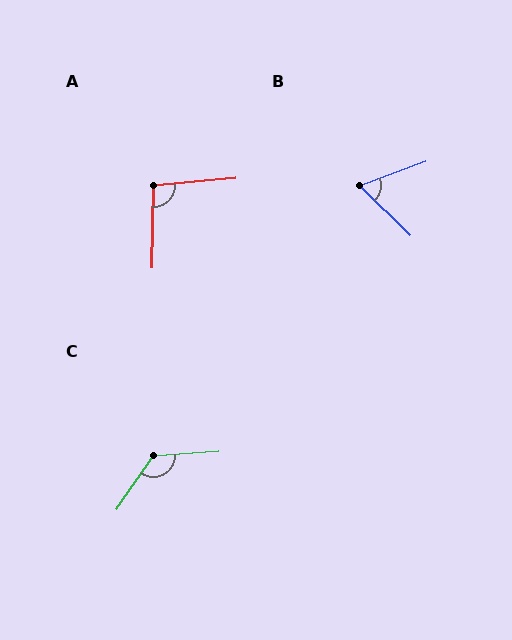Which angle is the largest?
C, at approximately 128 degrees.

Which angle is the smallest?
B, at approximately 65 degrees.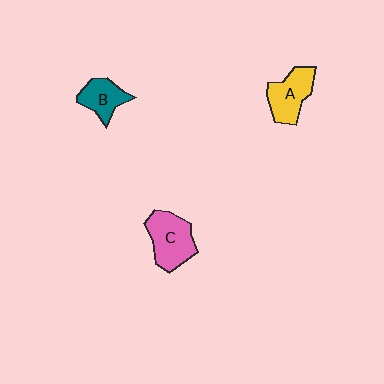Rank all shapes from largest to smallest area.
From largest to smallest: C (pink), A (yellow), B (teal).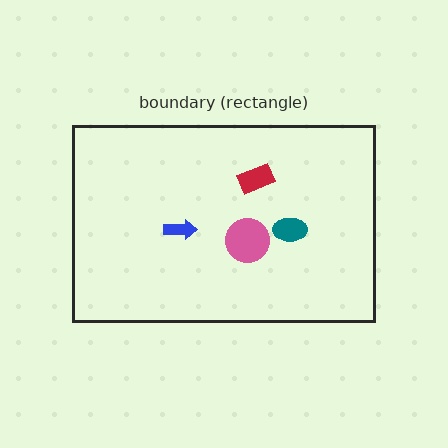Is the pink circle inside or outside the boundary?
Inside.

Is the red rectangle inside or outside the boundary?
Inside.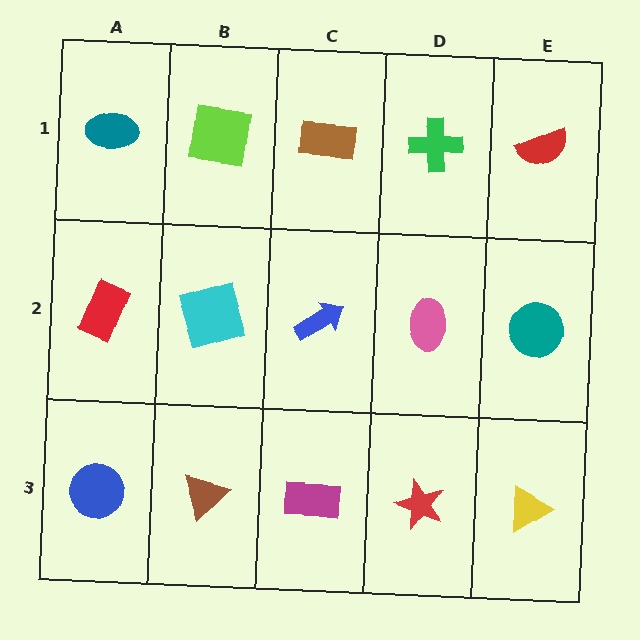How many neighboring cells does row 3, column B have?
3.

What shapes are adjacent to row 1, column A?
A red rectangle (row 2, column A), a lime square (row 1, column B).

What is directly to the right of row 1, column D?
A red semicircle.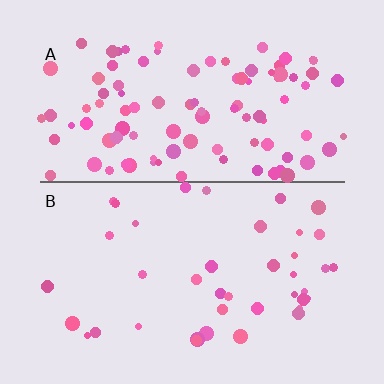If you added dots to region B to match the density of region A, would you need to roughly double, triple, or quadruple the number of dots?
Approximately double.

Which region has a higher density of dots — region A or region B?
A (the top).